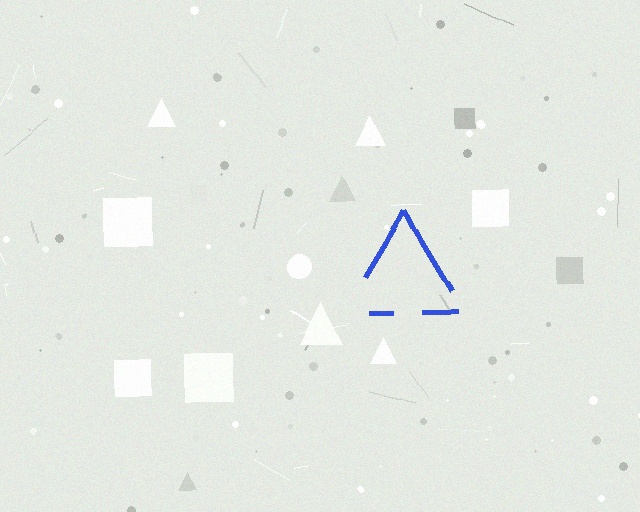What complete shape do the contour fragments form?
The contour fragments form a triangle.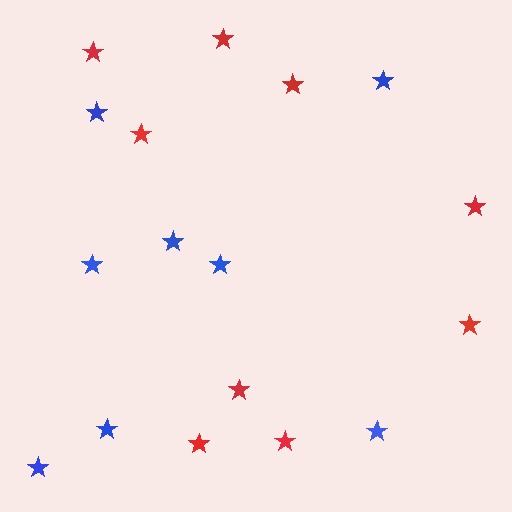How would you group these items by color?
There are 2 groups: one group of blue stars (8) and one group of red stars (9).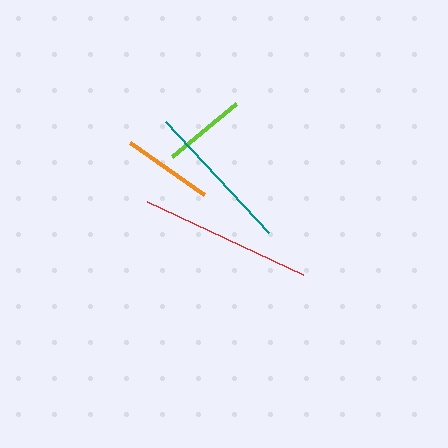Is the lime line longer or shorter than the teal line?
The teal line is longer than the lime line.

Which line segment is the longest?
The red line is the longest at approximately 173 pixels.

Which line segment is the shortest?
The lime line is the shortest at approximately 83 pixels.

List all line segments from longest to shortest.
From longest to shortest: red, teal, orange, lime.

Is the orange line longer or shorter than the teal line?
The teal line is longer than the orange line.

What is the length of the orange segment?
The orange segment is approximately 90 pixels long.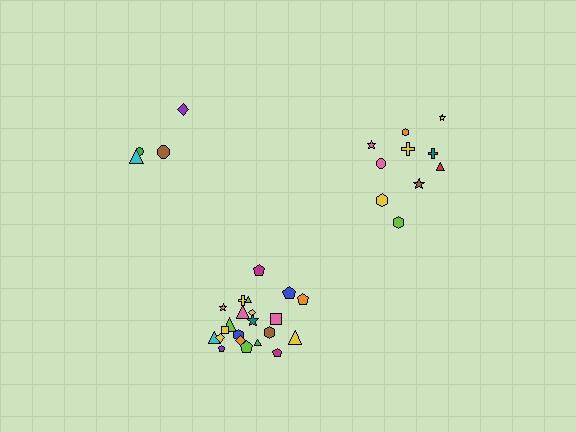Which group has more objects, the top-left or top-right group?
The top-right group.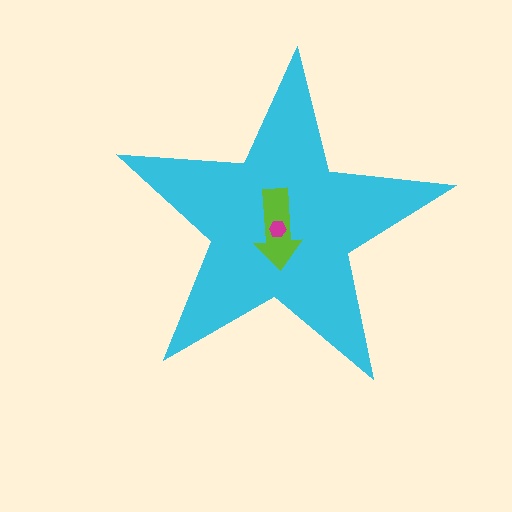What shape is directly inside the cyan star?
The lime arrow.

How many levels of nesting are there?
3.